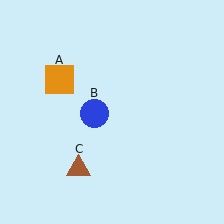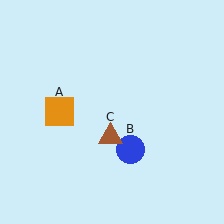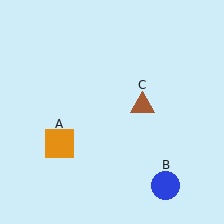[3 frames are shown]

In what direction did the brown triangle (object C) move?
The brown triangle (object C) moved up and to the right.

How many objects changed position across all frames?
3 objects changed position: orange square (object A), blue circle (object B), brown triangle (object C).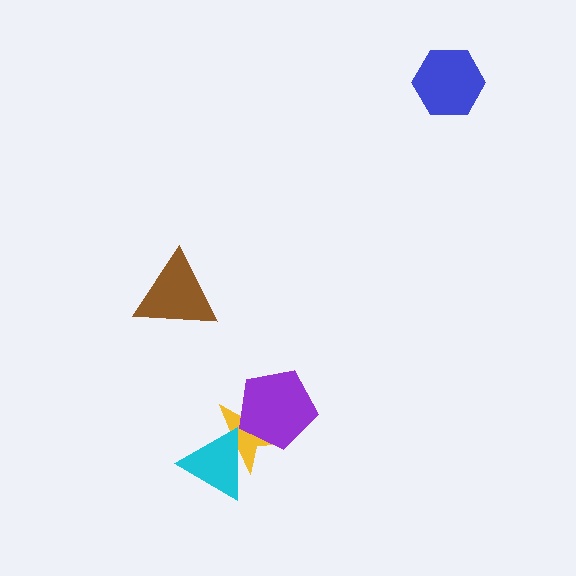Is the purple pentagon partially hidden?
No, no other shape covers it.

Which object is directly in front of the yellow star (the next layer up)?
The purple pentagon is directly in front of the yellow star.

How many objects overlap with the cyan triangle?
1 object overlaps with the cyan triangle.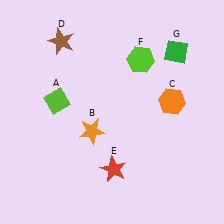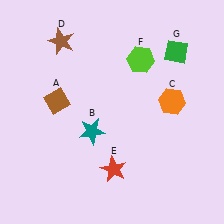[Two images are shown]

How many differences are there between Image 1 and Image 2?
There are 2 differences between the two images.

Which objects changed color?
A changed from lime to brown. B changed from orange to teal.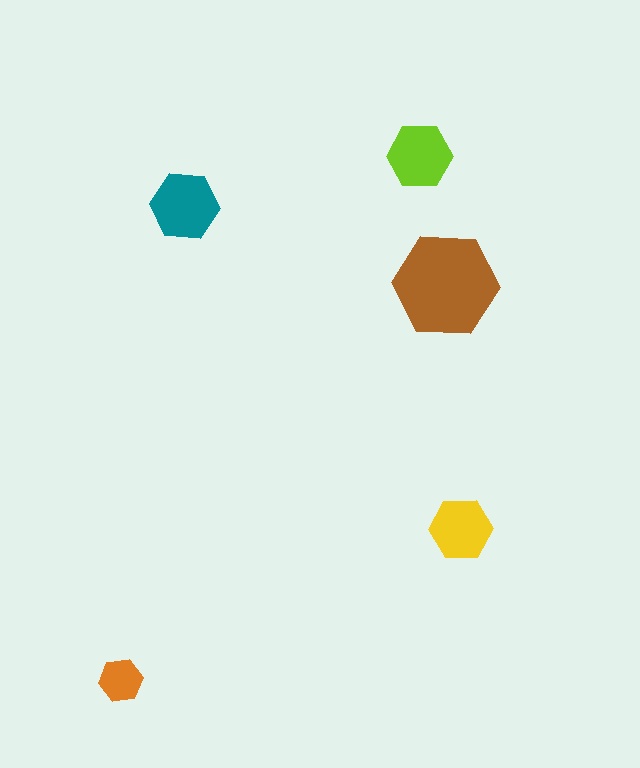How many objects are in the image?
There are 5 objects in the image.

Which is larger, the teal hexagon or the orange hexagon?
The teal one.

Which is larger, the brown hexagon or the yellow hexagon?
The brown one.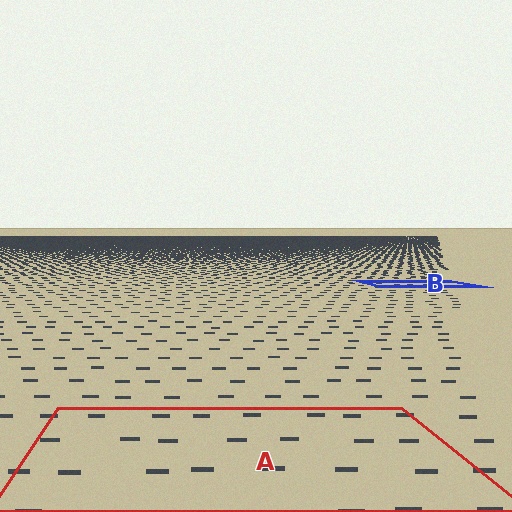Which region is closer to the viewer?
Region A is closer. The texture elements there are larger and more spread out.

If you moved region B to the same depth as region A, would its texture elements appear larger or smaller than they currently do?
They would appear larger. At a closer depth, the same texture elements are projected at a bigger on-screen size.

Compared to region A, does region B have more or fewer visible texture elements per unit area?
Region B has more texture elements per unit area — they are packed more densely because it is farther away.